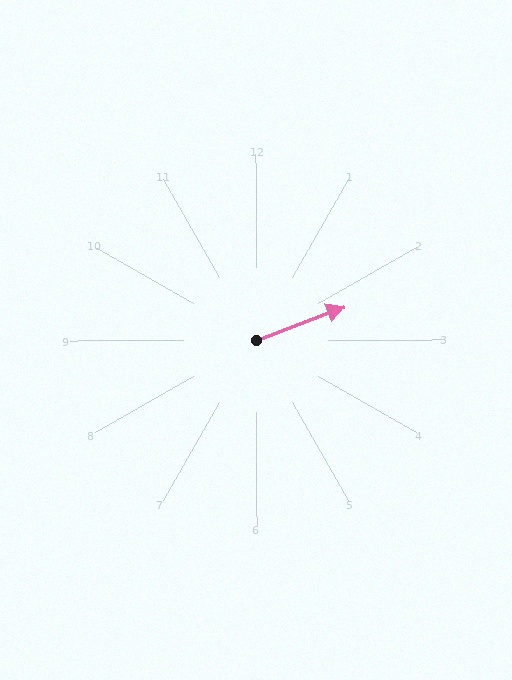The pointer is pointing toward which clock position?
Roughly 2 o'clock.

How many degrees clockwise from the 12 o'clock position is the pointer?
Approximately 69 degrees.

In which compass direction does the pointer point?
East.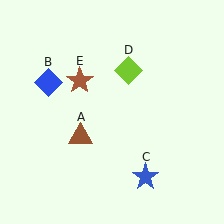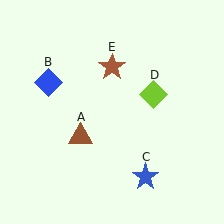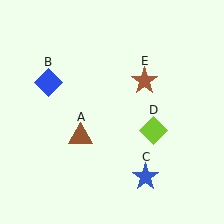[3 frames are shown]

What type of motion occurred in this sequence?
The lime diamond (object D), brown star (object E) rotated clockwise around the center of the scene.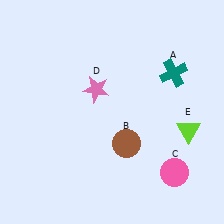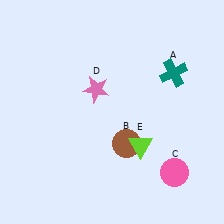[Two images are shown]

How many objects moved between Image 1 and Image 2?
1 object moved between the two images.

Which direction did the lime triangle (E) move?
The lime triangle (E) moved left.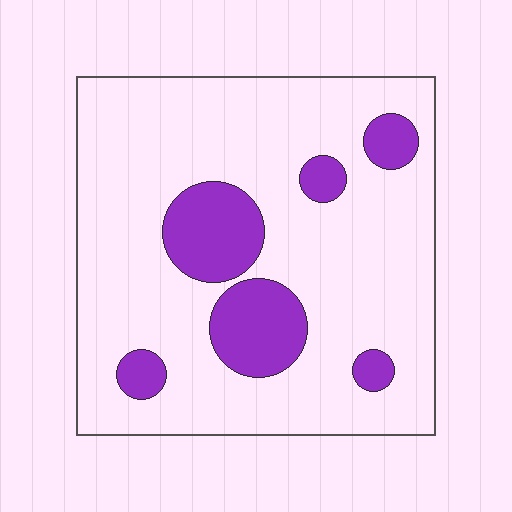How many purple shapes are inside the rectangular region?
6.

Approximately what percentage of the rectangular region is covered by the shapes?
Approximately 20%.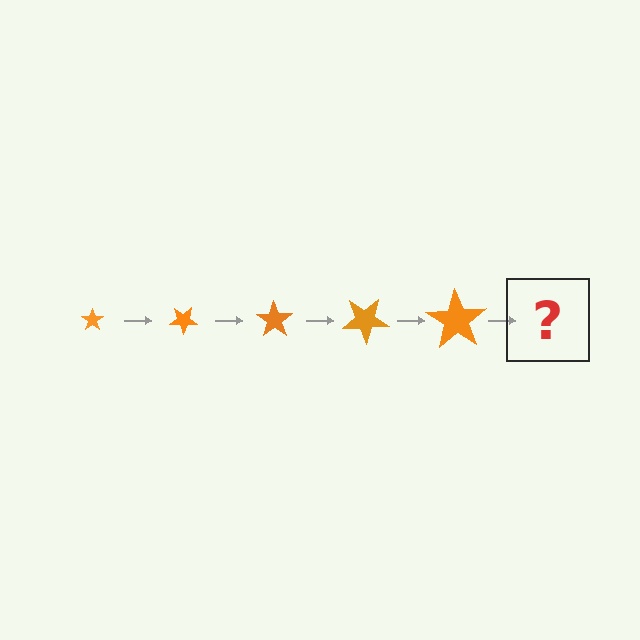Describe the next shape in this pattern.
It should be a star, larger than the previous one and rotated 175 degrees from the start.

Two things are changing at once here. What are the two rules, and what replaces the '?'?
The two rules are that the star grows larger each step and it rotates 35 degrees each step. The '?' should be a star, larger than the previous one and rotated 175 degrees from the start.